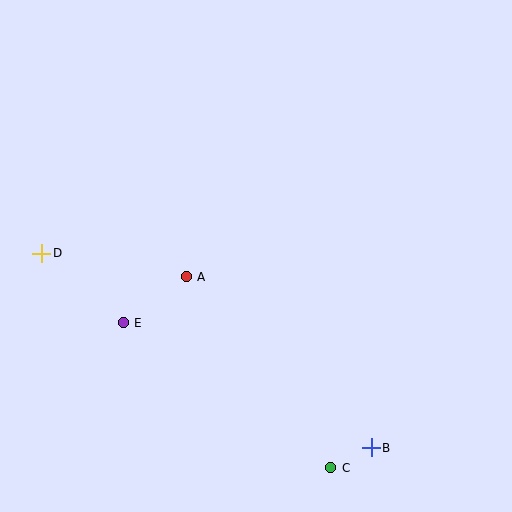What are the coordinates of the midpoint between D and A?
The midpoint between D and A is at (114, 265).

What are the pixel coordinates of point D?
Point D is at (42, 253).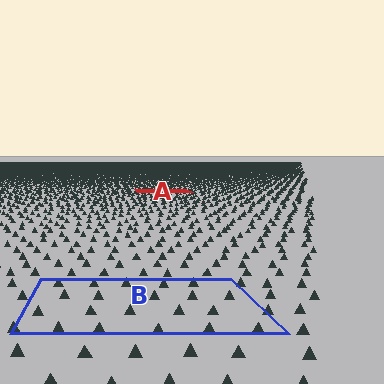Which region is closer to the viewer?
Region B is closer. The texture elements there are larger and more spread out.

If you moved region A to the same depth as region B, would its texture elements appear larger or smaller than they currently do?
They would appear larger. At a closer depth, the same texture elements are projected at a bigger on-screen size.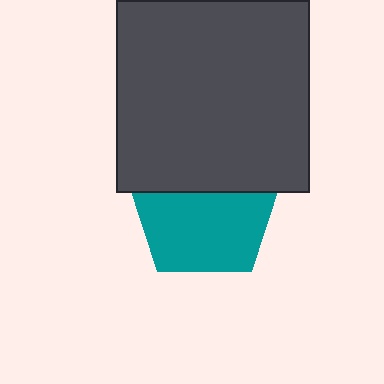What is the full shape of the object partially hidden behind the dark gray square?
The partially hidden object is a teal pentagon.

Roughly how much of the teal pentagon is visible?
About half of it is visible (roughly 61%).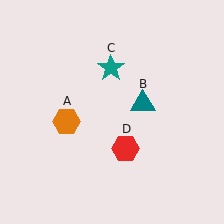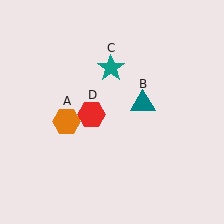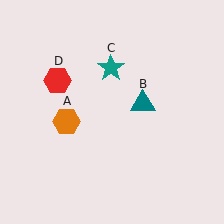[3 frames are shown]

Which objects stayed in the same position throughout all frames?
Orange hexagon (object A) and teal triangle (object B) and teal star (object C) remained stationary.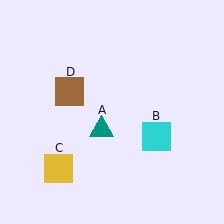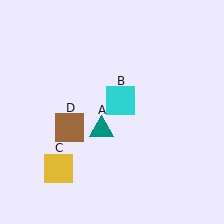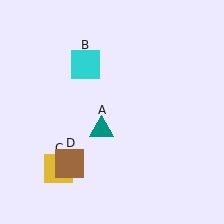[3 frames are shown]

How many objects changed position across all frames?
2 objects changed position: cyan square (object B), brown square (object D).